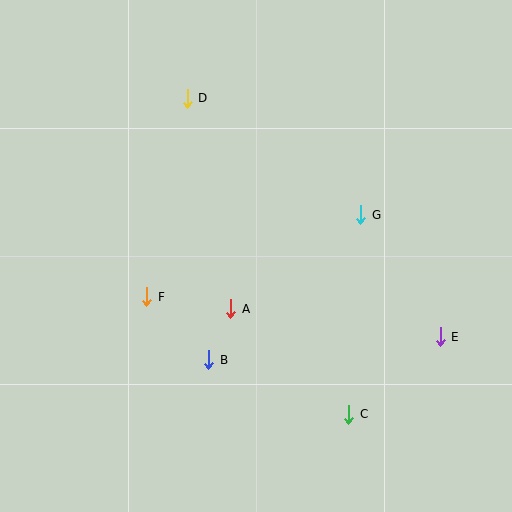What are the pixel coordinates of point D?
Point D is at (187, 98).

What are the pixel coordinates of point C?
Point C is at (349, 414).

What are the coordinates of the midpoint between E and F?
The midpoint between E and F is at (293, 317).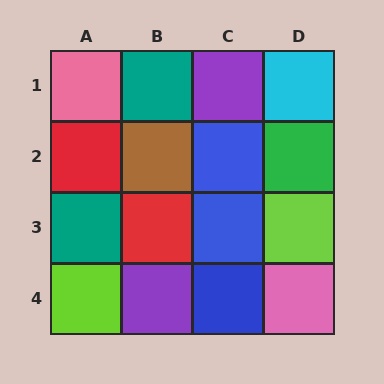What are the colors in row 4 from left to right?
Lime, purple, blue, pink.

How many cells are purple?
2 cells are purple.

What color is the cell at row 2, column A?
Red.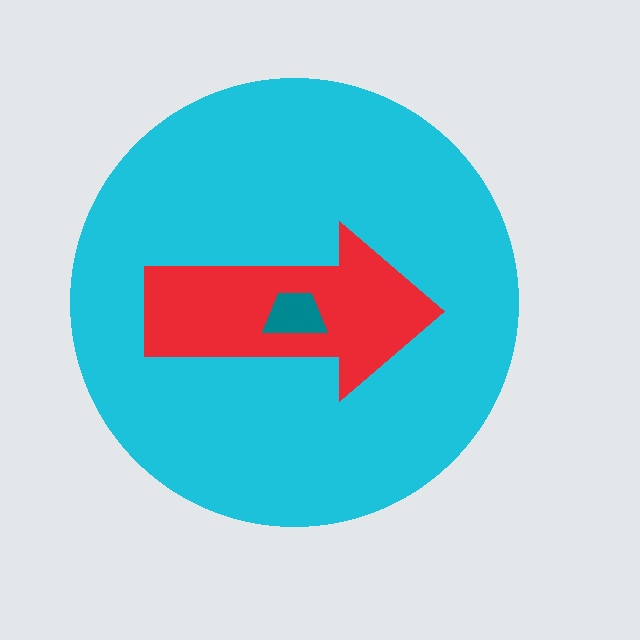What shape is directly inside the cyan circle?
The red arrow.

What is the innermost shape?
The teal trapezoid.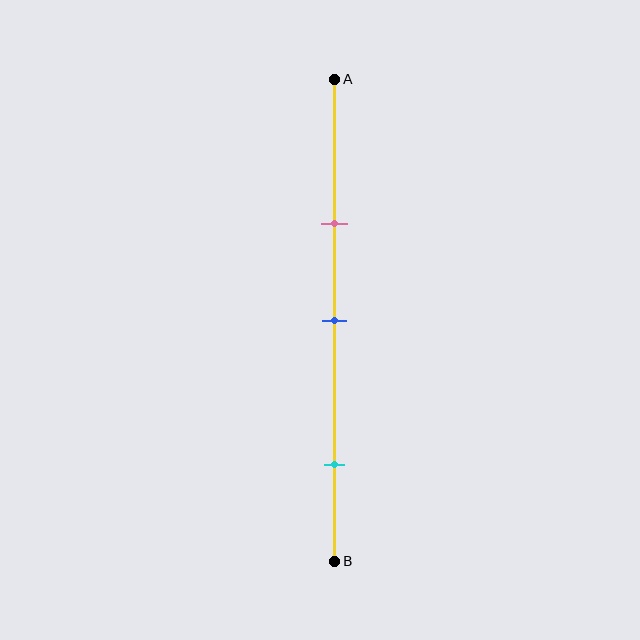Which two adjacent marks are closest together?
The pink and blue marks are the closest adjacent pair.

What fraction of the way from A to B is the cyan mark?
The cyan mark is approximately 80% (0.8) of the way from A to B.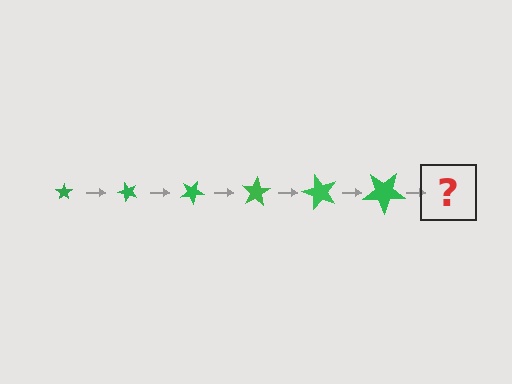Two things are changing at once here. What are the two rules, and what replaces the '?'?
The two rules are that the star grows larger each step and it rotates 50 degrees each step. The '?' should be a star, larger than the previous one and rotated 300 degrees from the start.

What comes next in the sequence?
The next element should be a star, larger than the previous one and rotated 300 degrees from the start.